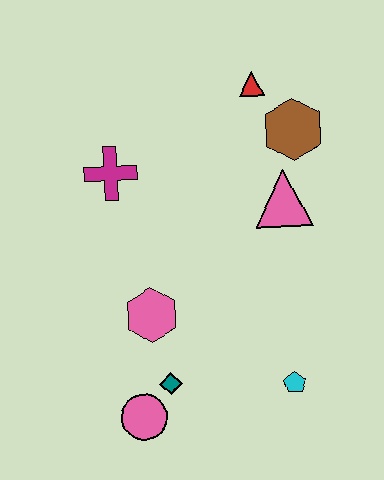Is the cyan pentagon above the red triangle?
No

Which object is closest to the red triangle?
The brown hexagon is closest to the red triangle.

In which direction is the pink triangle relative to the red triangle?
The pink triangle is below the red triangle.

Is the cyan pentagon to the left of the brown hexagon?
Yes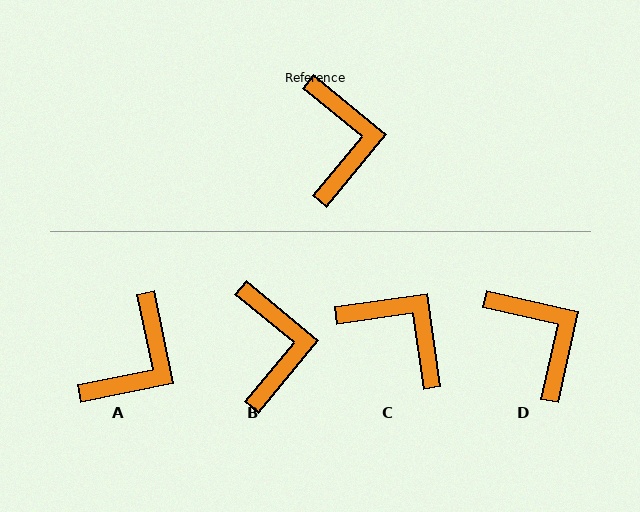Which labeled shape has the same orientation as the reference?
B.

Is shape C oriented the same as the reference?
No, it is off by about 48 degrees.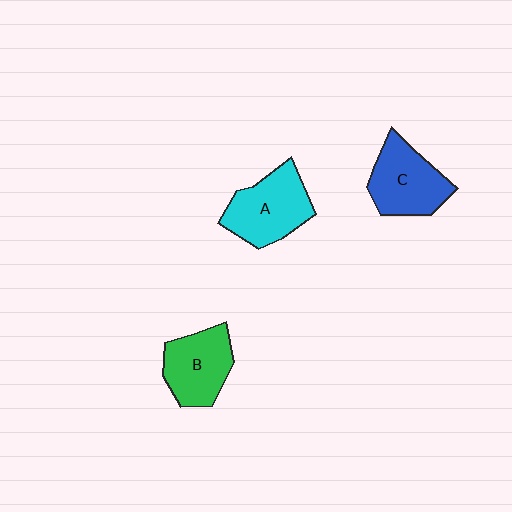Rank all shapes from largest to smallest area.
From largest to smallest: A (cyan), C (blue), B (green).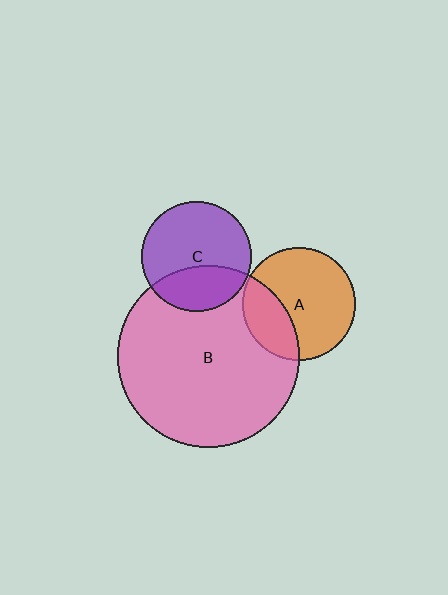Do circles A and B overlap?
Yes.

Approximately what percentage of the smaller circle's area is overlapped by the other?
Approximately 30%.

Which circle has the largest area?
Circle B (pink).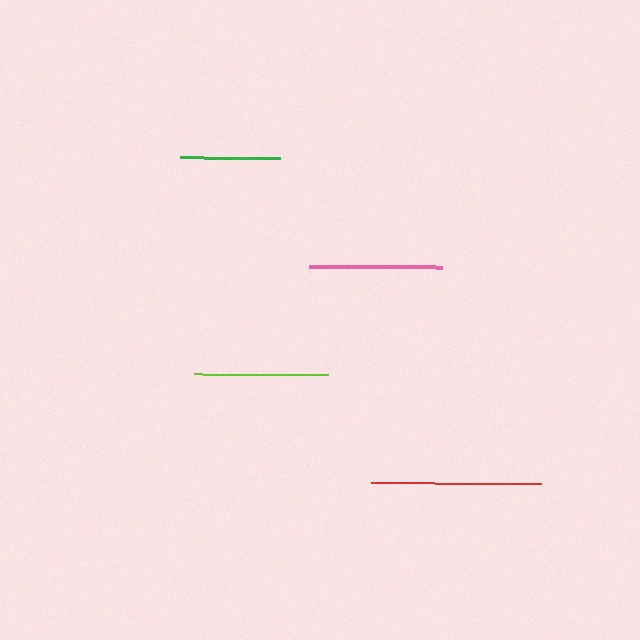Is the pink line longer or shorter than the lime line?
The lime line is longer than the pink line.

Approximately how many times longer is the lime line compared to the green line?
The lime line is approximately 1.3 times the length of the green line.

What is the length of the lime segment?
The lime segment is approximately 134 pixels long.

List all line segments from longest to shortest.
From longest to shortest: red, lime, pink, green.